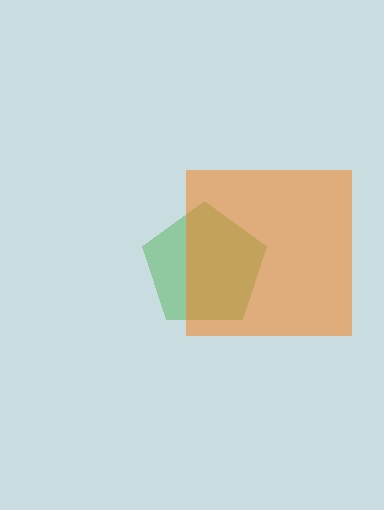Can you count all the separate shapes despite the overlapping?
Yes, there are 2 separate shapes.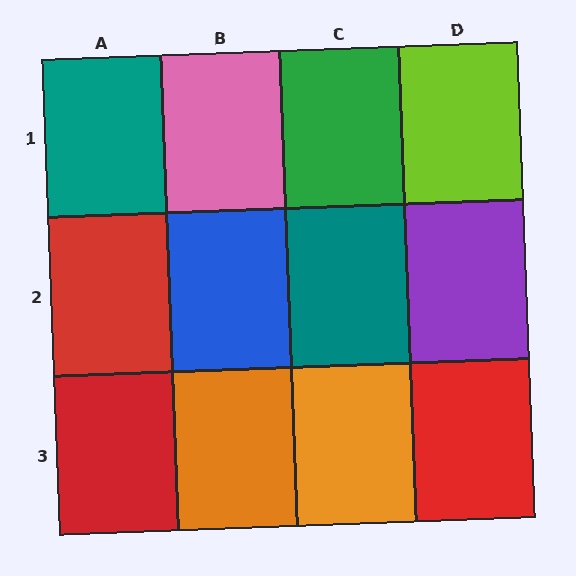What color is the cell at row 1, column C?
Green.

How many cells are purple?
1 cell is purple.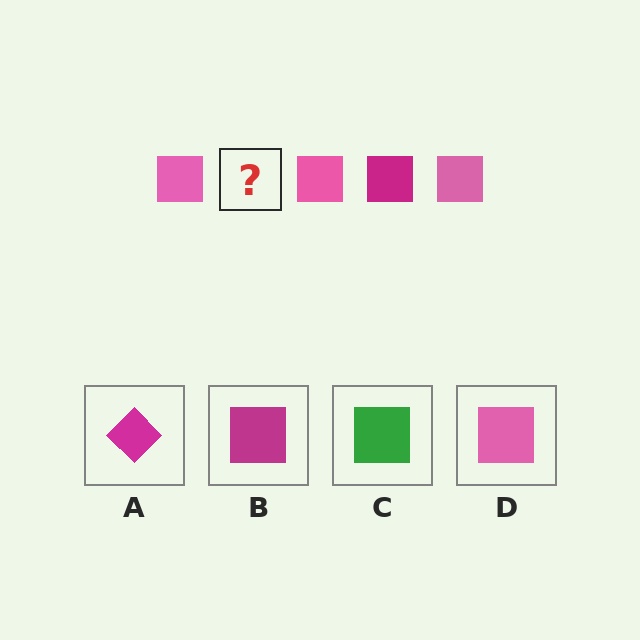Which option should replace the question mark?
Option B.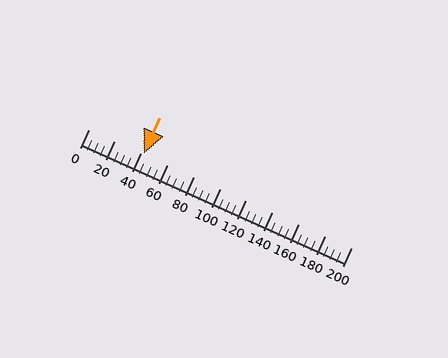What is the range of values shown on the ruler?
The ruler shows values from 0 to 200.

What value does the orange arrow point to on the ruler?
The orange arrow points to approximately 42.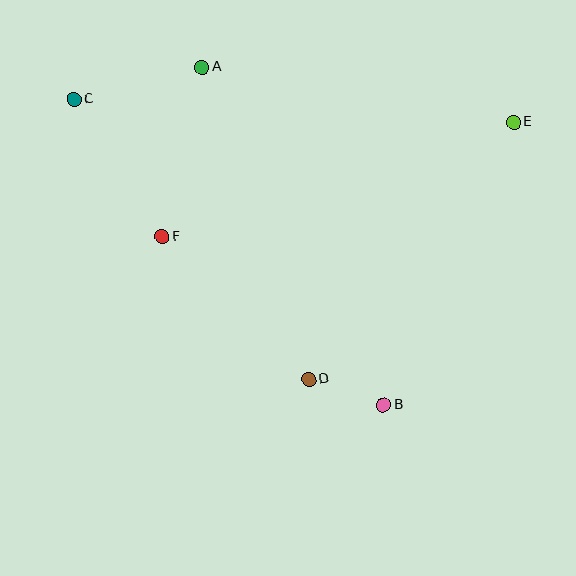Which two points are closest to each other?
Points B and D are closest to each other.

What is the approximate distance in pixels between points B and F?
The distance between B and F is approximately 278 pixels.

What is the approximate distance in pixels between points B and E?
The distance between B and E is approximately 311 pixels.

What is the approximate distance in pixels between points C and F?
The distance between C and F is approximately 163 pixels.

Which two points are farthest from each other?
Points C and E are farthest from each other.